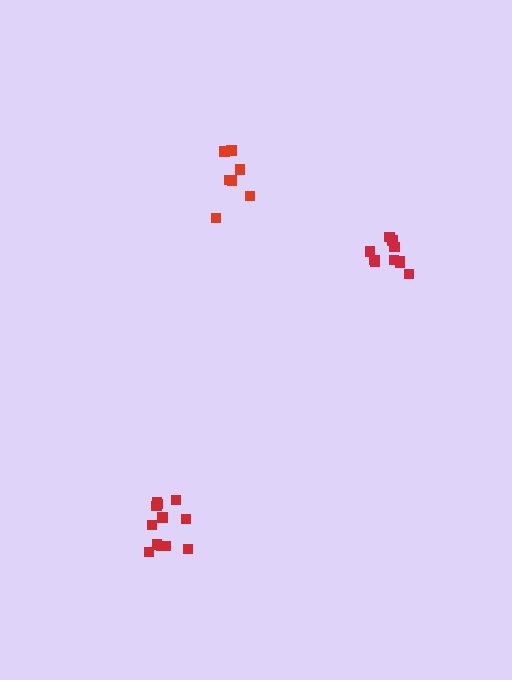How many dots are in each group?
Group 1: 7 dots, Group 2: 12 dots, Group 3: 10 dots (29 total).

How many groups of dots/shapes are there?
There are 3 groups.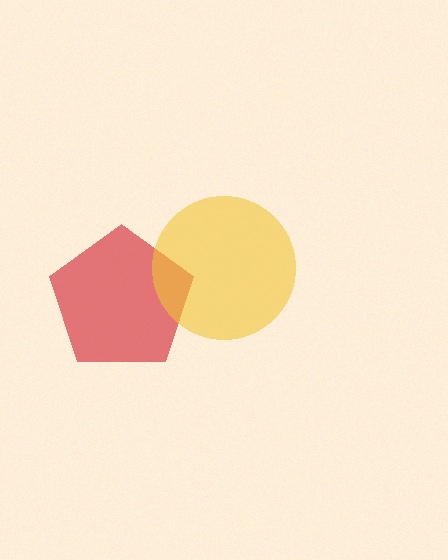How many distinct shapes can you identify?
There are 2 distinct shapes: a red pentagon, a yellow circle.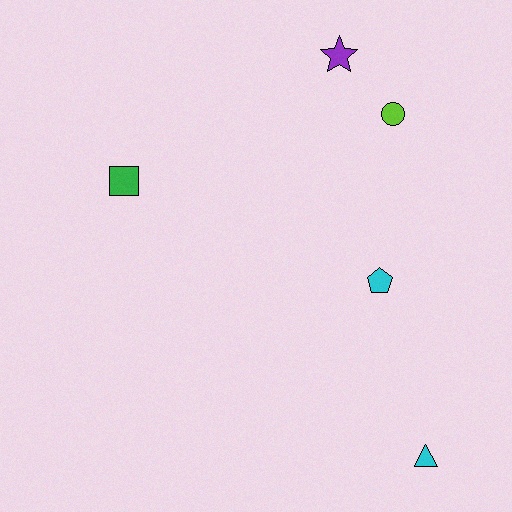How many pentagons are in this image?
There is 1 pentagon.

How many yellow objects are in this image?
There are no yellow objects.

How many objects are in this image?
There are 5 objects.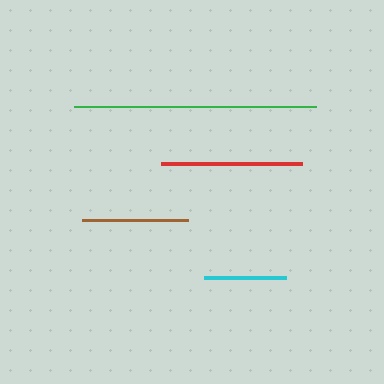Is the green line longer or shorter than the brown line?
The green line is longer than the brown line.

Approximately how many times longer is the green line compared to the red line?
The green line is approximately 1.7 times the length of the red line.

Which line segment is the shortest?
The cyan line is the shortest at approximately 83 pixels.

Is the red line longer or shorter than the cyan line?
The red line is longer than the cyan line.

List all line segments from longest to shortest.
From longest to shortest: green, red, brown, cyan.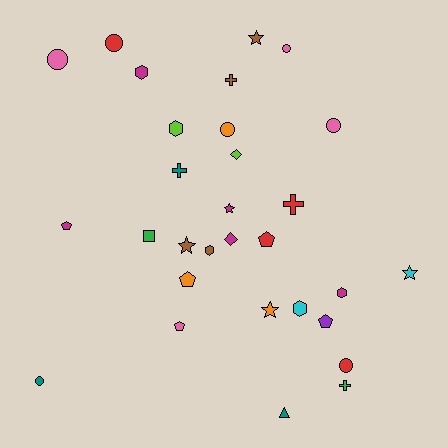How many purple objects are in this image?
There is 1 purple object.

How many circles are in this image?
There are 7 circles.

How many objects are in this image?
There are 30 objects.